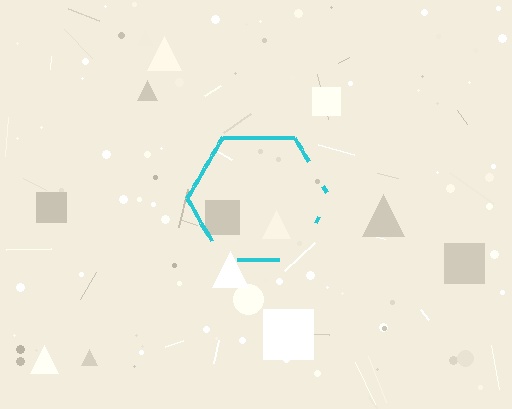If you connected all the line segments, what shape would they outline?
They would outline a hexagon.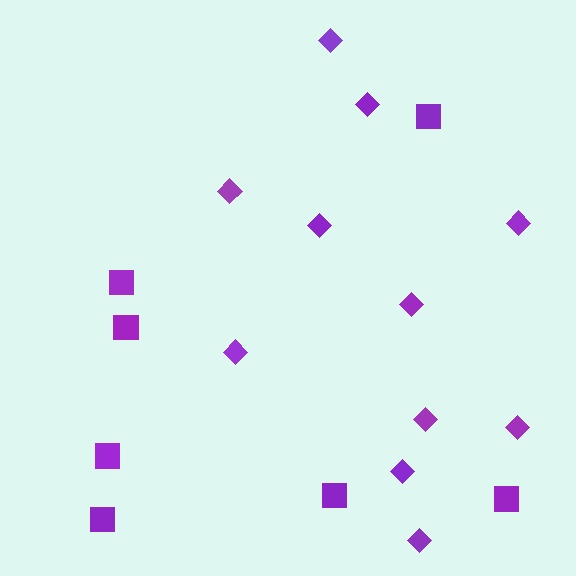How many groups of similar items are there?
There are 2 groups: one group of squares (7) and one group of diamonds (11).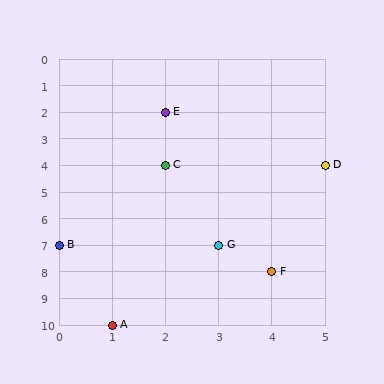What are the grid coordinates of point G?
Point G is at grid coordinates (3, 7).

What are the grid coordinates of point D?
Point D is at grid coordinates (5, 4).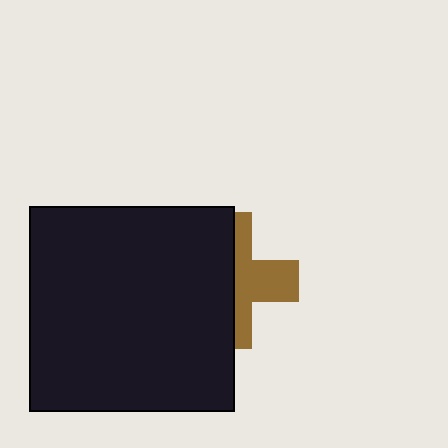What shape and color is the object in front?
The object in front is a black square.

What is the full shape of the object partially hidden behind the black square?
The partially hidden object is a brown cross.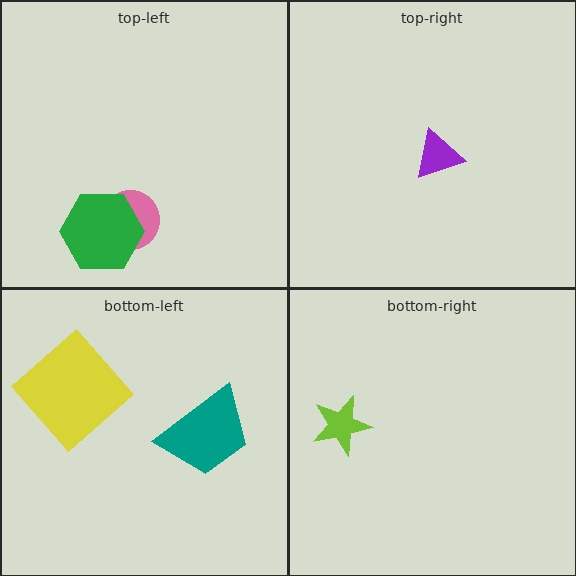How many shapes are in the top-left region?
2.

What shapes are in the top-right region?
The purple triangle.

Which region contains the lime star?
The bottom-right region.